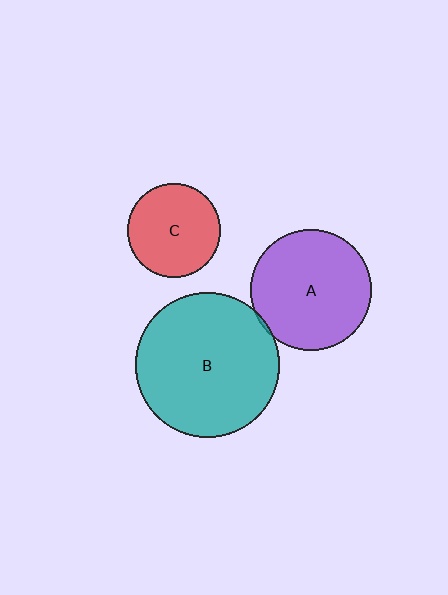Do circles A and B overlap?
Yes.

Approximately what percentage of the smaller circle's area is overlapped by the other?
Approximately 5%.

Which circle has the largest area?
Circle B (teal).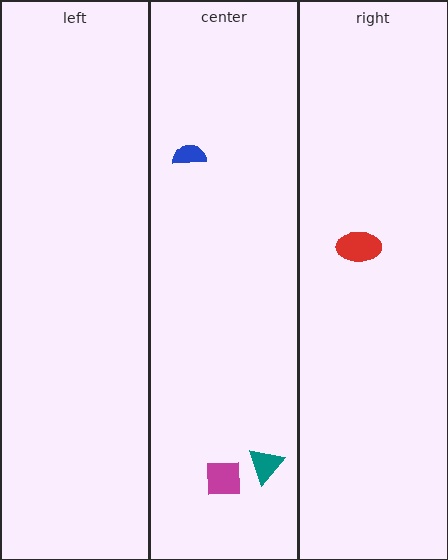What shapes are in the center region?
The teal triangle, the blue semicircle, the magenta square.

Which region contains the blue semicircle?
The center region.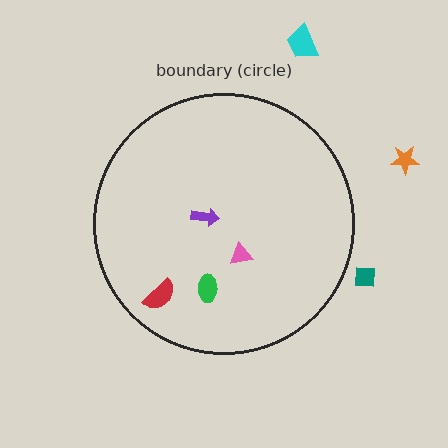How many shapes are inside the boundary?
4 inside, 3 outside.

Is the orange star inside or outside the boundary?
Outside.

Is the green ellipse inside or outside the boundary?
Inside.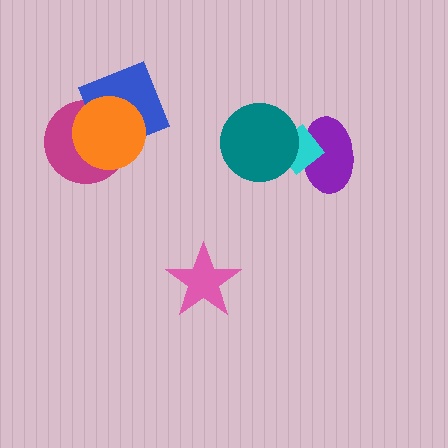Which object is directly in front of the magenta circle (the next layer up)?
The blue diamond is directly in front of the magenta circle.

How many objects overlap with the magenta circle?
2 objects overlap with the magenta circle.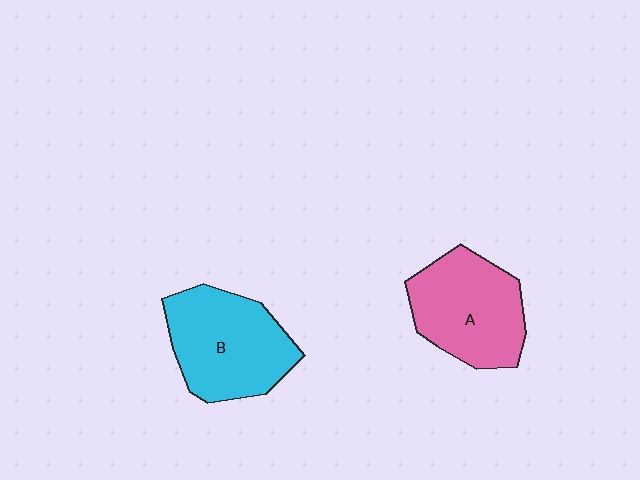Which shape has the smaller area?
Shape A (pink).